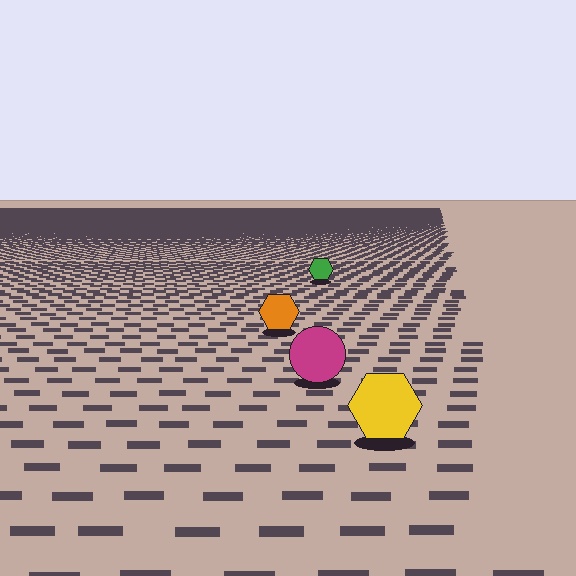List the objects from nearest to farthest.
From nearest to farthest: the yellow hexagon, the magenta circle, the orange hexagon, the green hexagon.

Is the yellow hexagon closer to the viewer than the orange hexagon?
Yes. The yellow hexagon is closer — you can tell from the texture gradient: the ground texture is coarser near it.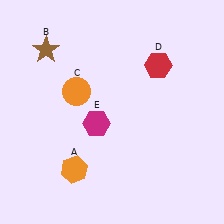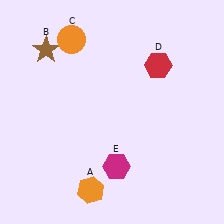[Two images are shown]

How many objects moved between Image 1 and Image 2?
3 objects moved between the two images.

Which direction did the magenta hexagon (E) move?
The magenta hexagon (E) moved down.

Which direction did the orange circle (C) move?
The orange circle (C) moved up.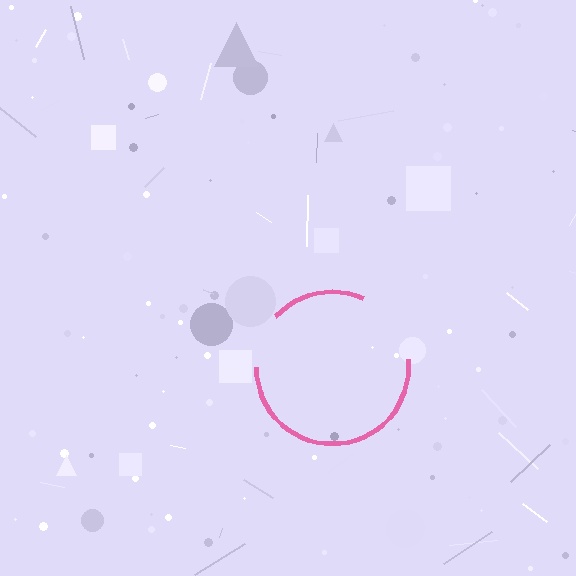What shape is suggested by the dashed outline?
The dashed outline suggests a circle.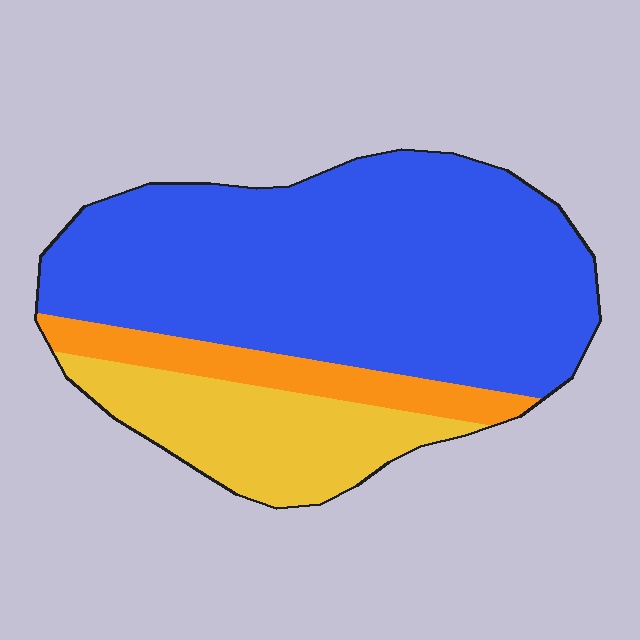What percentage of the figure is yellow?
Yellow takes up about one fifth (1/5) of the figure.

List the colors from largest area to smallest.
From largest to smallest: blue, yellow, orange.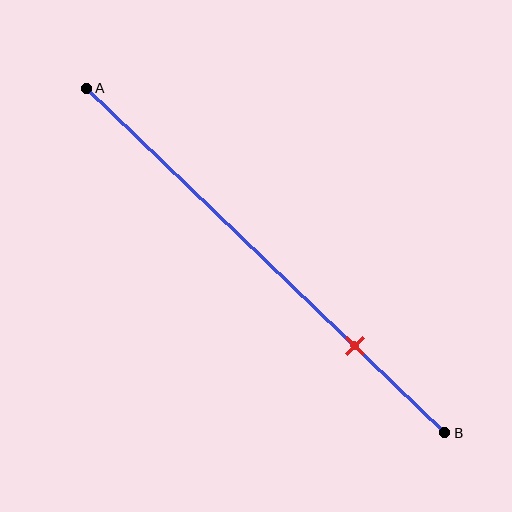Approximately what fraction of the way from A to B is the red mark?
The red mark is approximately 75% of the way from A to B.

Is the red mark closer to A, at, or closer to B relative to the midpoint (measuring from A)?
The red mark is closer to point B than the midpoint of segment AB.